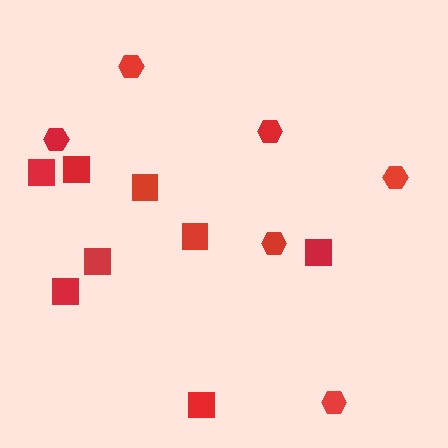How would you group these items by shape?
There are 2 groups: one group of hexagons (6) and one group of squares (8).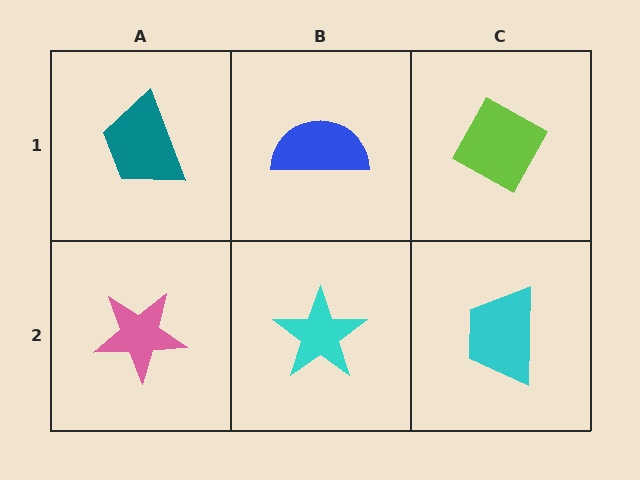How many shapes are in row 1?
3 shapes.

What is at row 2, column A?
A pink star.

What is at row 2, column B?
A cyan star.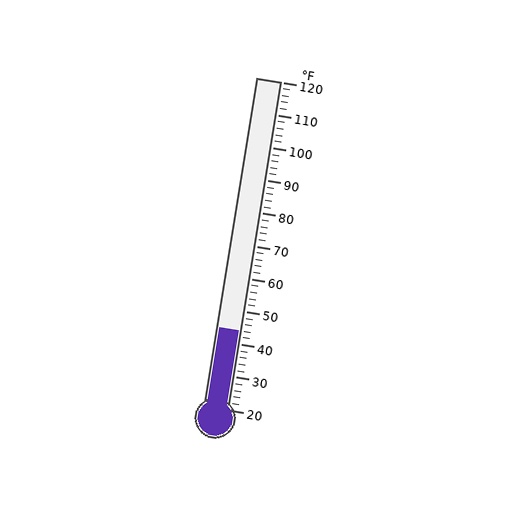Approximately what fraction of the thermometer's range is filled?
The thermometer is filled to approximately 25% of its range.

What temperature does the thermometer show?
The thermometer shows approximately 44°F.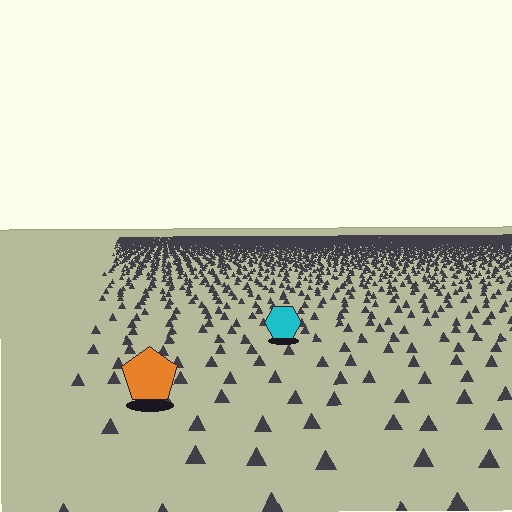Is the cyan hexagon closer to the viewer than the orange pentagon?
No. The orange pentagon is closer — you can tell from the texture gradient: the ground texture is coarser near it.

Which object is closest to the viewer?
The orange pentagon is closest. The texture marks near it are larger and more spread out.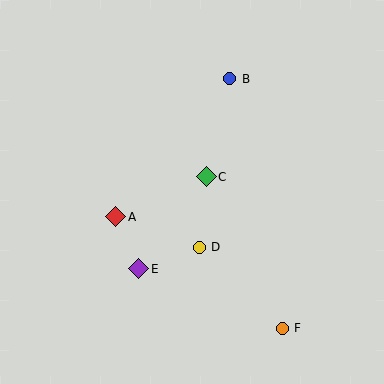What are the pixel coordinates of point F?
Point F is at (282, 328).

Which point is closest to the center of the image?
Point C at (206, 177) is closest to the center.